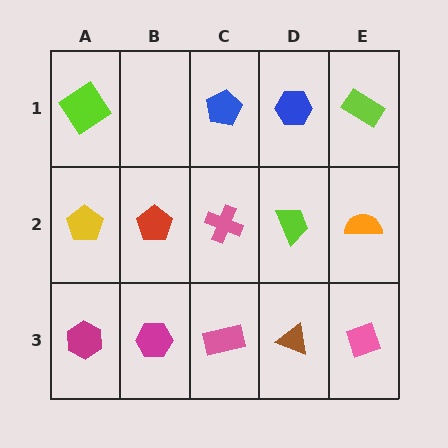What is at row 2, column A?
A yellow pentagon.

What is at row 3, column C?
A pink rectangle.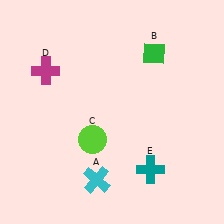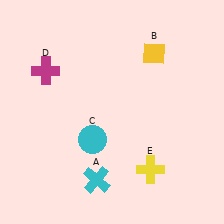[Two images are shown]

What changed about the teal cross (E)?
In Image 1, E is teal. In Image 2, it changed to yellow.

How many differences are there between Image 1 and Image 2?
There are 3 differences between the two images.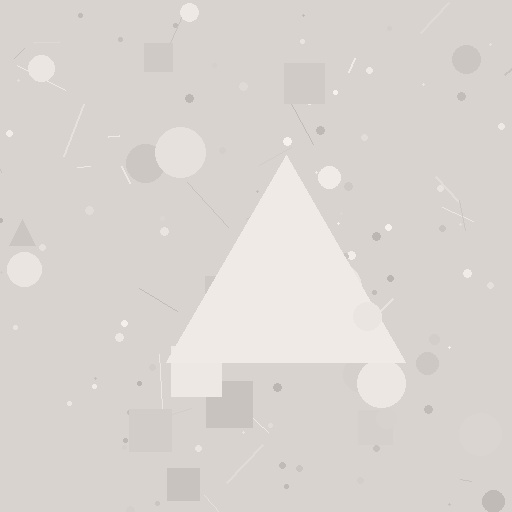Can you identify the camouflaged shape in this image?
The camouflaged shape is a triangle.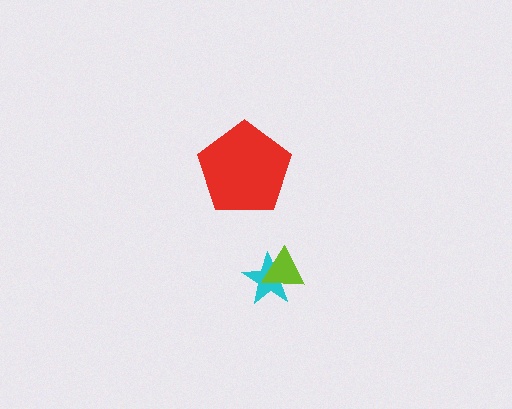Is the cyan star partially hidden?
Yes, it is partially covered by another shape.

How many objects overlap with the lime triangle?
1 object overlaps with the lime triangle.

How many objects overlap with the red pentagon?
0 objects overlap with the red pentagon.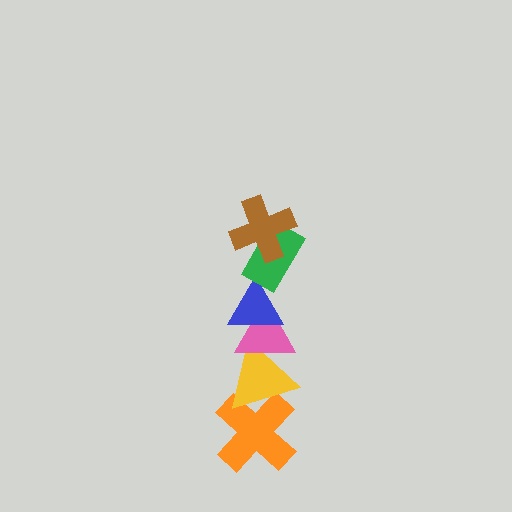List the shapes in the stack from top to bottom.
From top to bottom: the brown cross, the green rectangle, the blue triangle, the pink triangle, the yellow triangle, the orange cross.